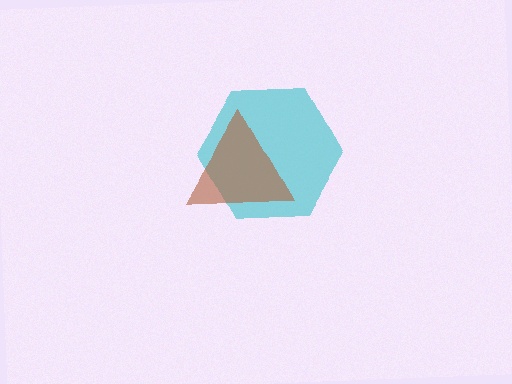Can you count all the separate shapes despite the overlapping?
Yes, there are 2 separate shapes.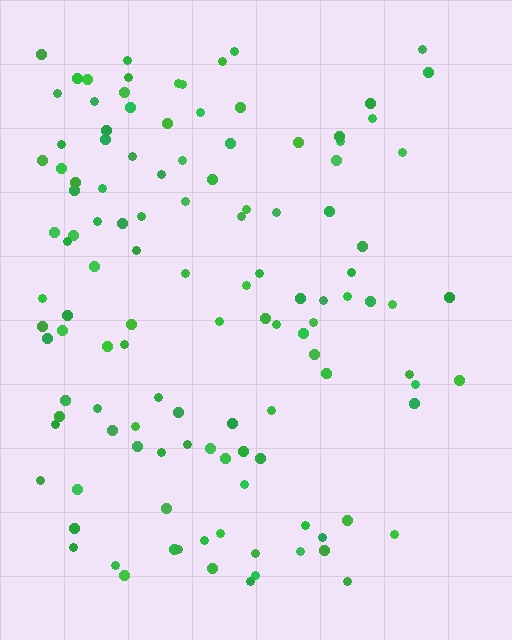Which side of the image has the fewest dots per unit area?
The right.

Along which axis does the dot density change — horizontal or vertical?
Horizontal.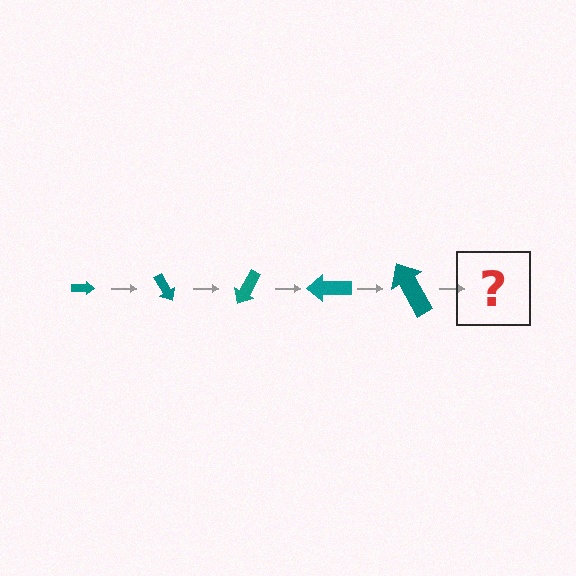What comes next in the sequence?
The next element should be an arrow, larger than the previous one and rotated 300 degrees from the start.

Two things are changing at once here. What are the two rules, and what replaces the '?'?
The two rules are that the arrow grows larger each step and it rotates 60 degrees each step. The '?' should be an arrow, larger than the previous one and rotated 300 degrees from the start.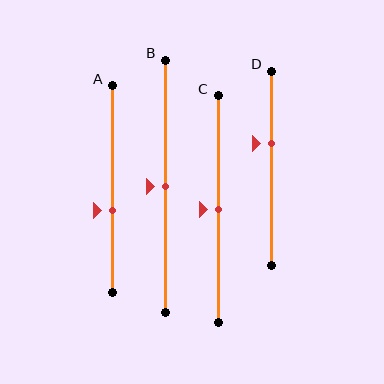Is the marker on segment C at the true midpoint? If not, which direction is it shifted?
Yes, the marker on segment C is at the true midpoint.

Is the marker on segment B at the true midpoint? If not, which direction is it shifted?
Yes, the marker on segment B is at the true midpoint.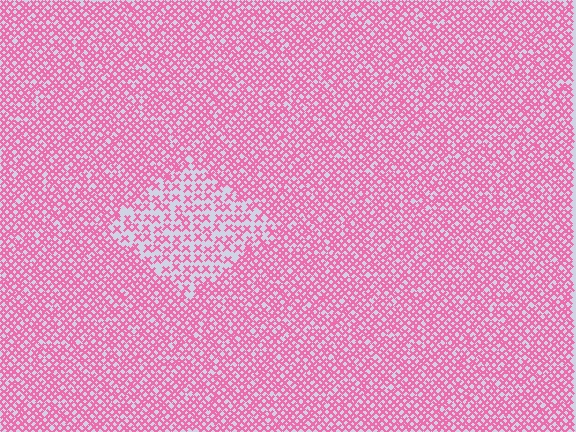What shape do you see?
I see a diamond.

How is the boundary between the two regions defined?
The boundary is defined by a change in element density (approximately 1.9x ratio). All elements are the same color, size, and shape.